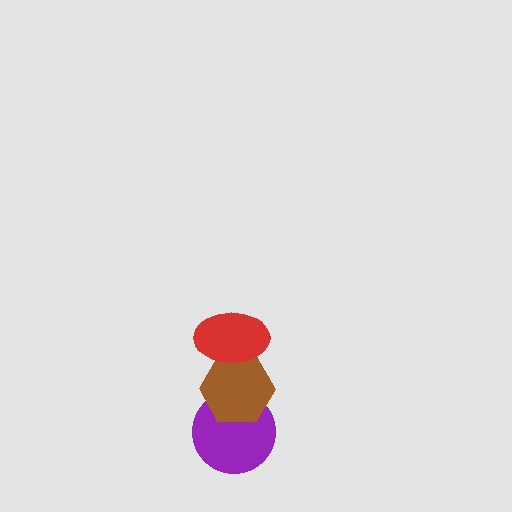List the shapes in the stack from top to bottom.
From top to bottom: the red ellipse, the brown hexagon, the purple circle.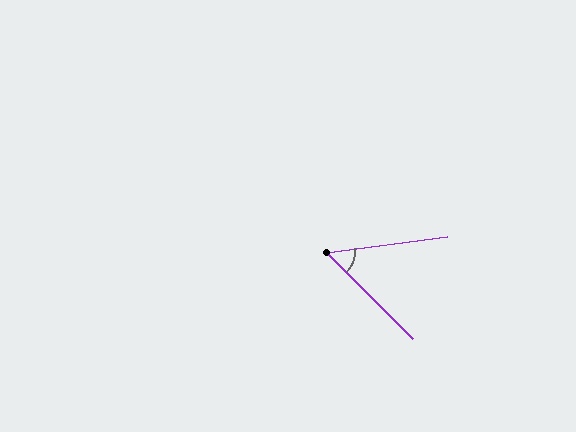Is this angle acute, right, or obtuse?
It is acute.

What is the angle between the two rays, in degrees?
Approximately 52 degrees.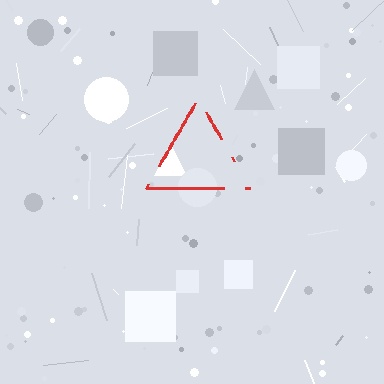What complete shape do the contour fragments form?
The contour fragments form a triangle.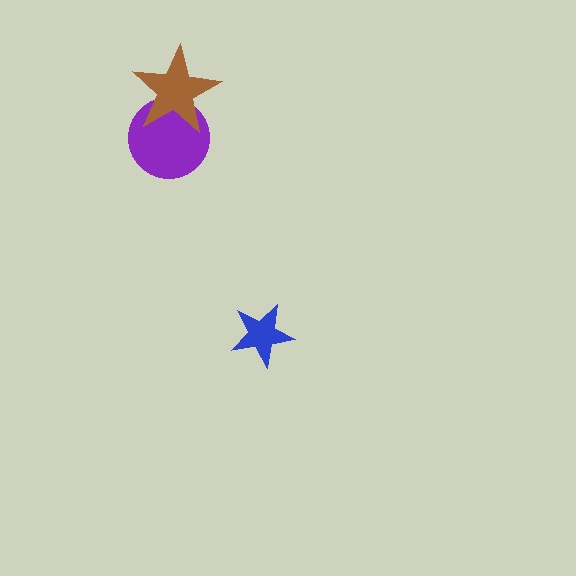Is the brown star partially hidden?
No, no other shape covers it.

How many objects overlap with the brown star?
1 object overlaps with the brown star.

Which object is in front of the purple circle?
The brown star is in front of the purple circle.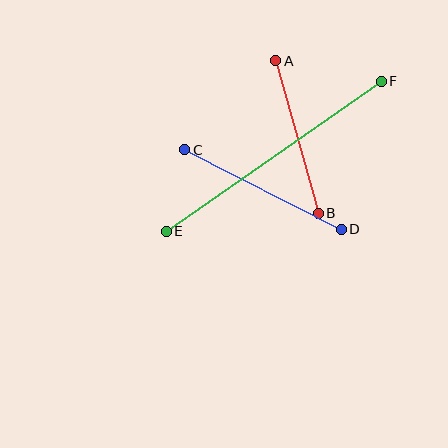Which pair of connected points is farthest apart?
Points E and F are farthest apart.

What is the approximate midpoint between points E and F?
The midpoint is at approximately (274, 156) pixels.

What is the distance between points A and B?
The distance is approximately 158 pixels.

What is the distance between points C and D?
The distance is approximately 175 pixels.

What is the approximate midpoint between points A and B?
The midpoint is at approximately (297, 137) pixels.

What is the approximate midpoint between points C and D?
The midpoint is at approximately (263, 190) pixels.